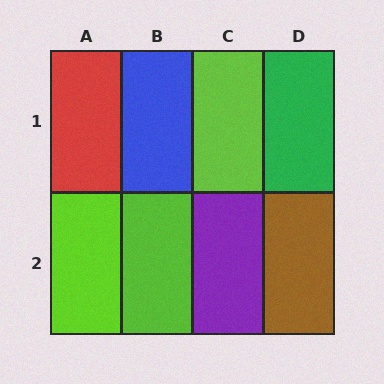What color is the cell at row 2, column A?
Lime.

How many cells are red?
1 cell is red.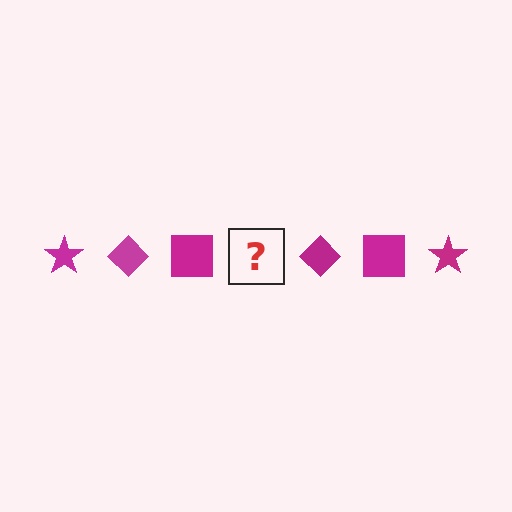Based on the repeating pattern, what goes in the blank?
The blank should be a magenta star.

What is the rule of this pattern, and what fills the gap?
The rule is that the pattern cycles through star, diamond, square shapes in magenta. The gap should be filled with a magenta star.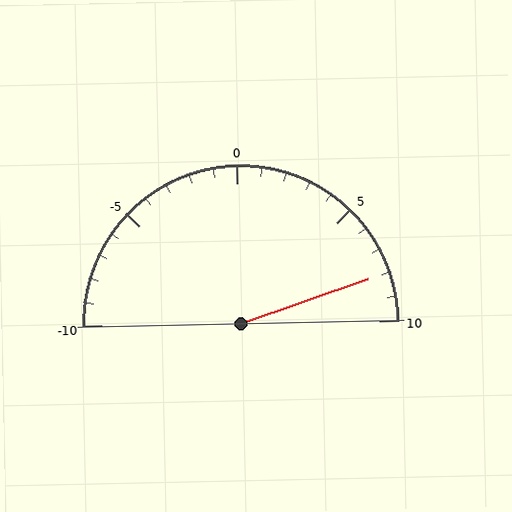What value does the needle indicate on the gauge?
The needle indicates approximately 8.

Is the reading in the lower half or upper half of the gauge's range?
The reading is in the upper half of the range (-10 to 10).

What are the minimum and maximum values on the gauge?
The gauge ranges from -10 to 10.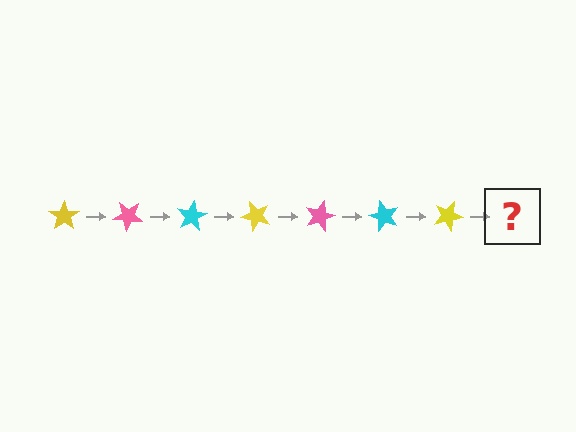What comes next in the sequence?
The next element should be a pink star, rotated 280 degrees from the start.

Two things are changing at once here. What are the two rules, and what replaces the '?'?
The two rules are that it rotates 40 degrees each step and the color cycles through yellow, pink, and cyan. The '?' should be a pink star, rotated 280 degrees from the start.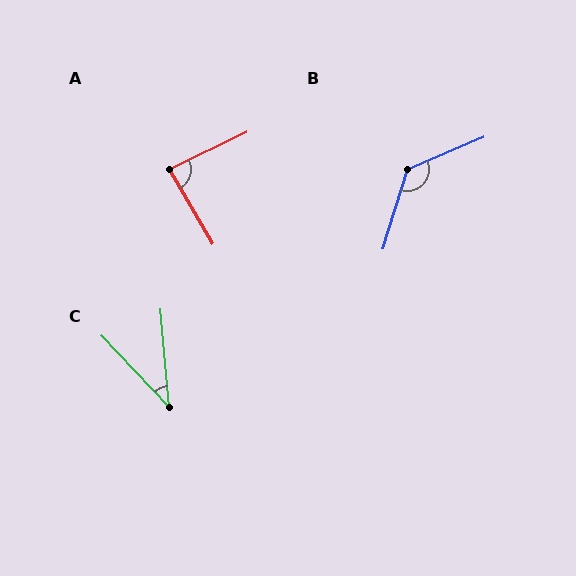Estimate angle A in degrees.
Approximately 86 degrees.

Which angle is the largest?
B, at approximately 130 degrees.